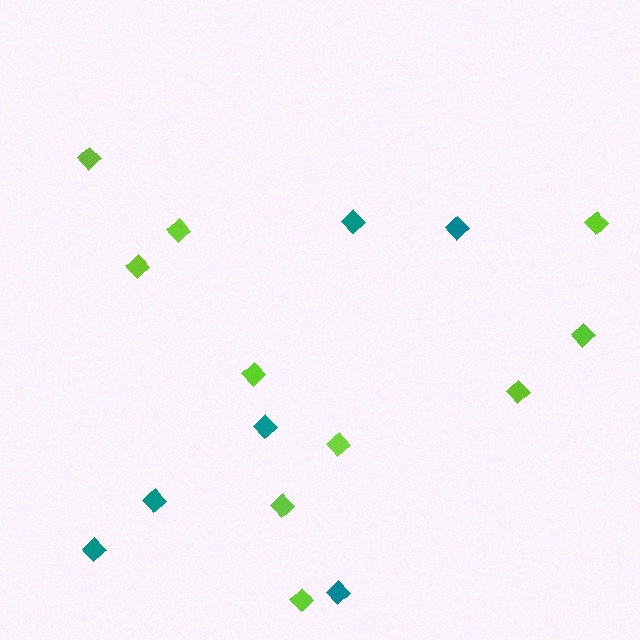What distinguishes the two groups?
There are 2 groups: one group of lime diamonds (10) and one group of teal diamonds (6).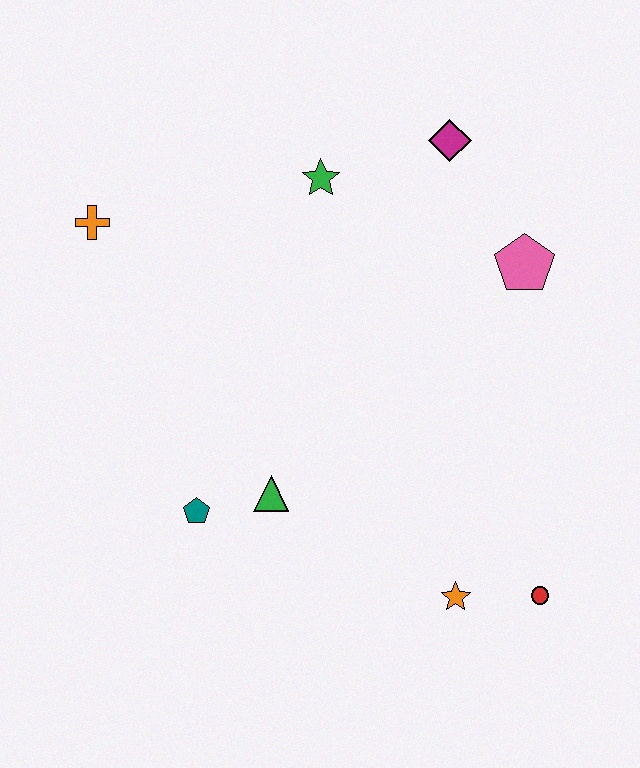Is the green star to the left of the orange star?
Yes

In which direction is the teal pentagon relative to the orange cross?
The teal pentagon is below the orange cross.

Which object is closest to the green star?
The magenta diamond is closest to the green star.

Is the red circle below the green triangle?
Yes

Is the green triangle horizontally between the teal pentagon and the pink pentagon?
Yes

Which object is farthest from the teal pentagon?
The magenta diamond is farthest from the teal pentagon.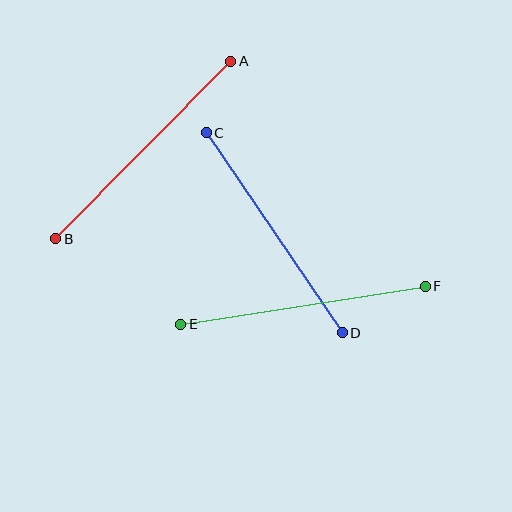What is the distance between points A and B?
The distance is approximately 250 pixels.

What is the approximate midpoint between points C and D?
The midpoint is at approximately (274, 233) pixels.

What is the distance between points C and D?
The distance is approximately 242 pixels.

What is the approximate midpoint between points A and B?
The midpoint is at approximately (143, 150) pixels.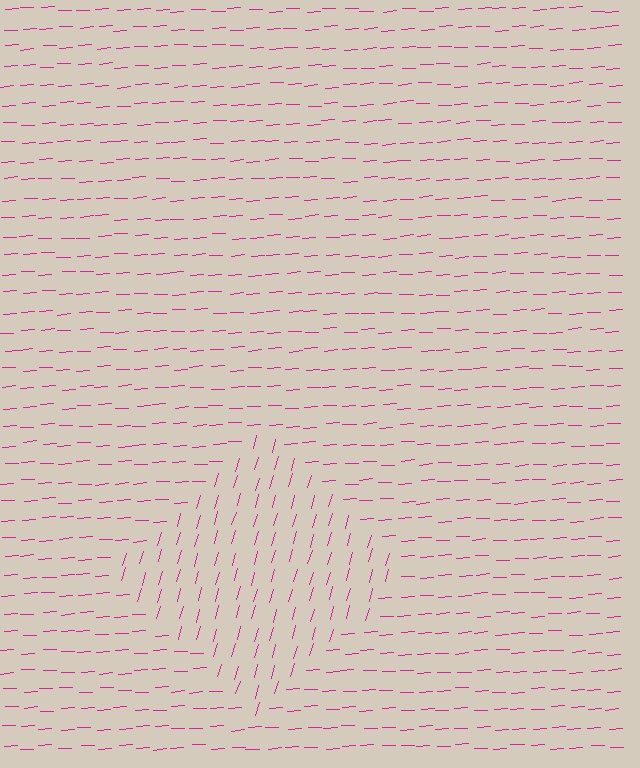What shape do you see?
I see a diamond.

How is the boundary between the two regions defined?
The boundary is defined purely by a change in line orientation (approximately 70 degrees difference). All lines are the same color and thickness.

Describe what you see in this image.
The image is filled with small magenta line segments. A diamond region in the image has lines oriented differently from the surrounding lines, creating a visible texture boundary.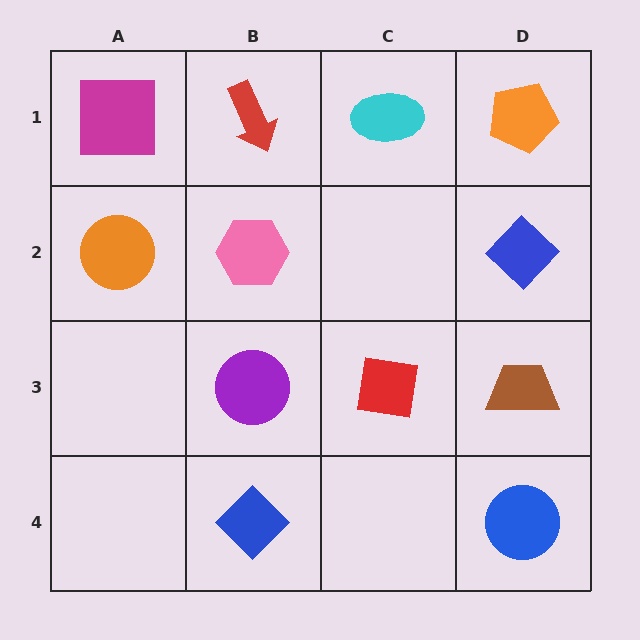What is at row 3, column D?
A brown trapezoid.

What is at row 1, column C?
A cyan ellipse.